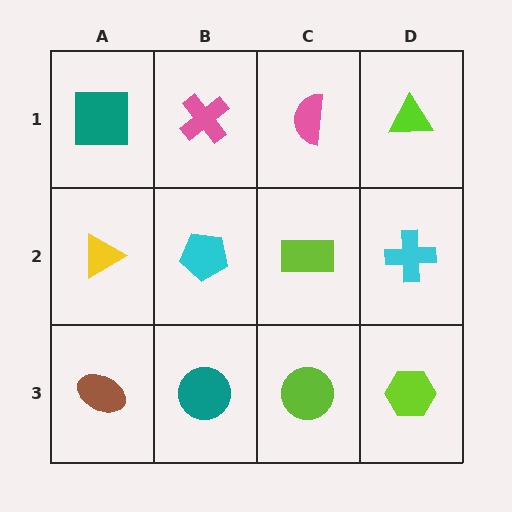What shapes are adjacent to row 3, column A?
A yellow triangle (row 2, column A), a teal circle (row 3, column B).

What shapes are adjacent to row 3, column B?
A cyan pentagon (row 2, column B), a brown ellipse (row 3, column A), a lime circle (row 3, column C).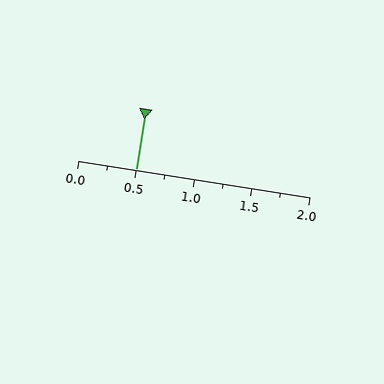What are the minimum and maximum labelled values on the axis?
The axis runs from 0.0 to 2.0.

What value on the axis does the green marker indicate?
The marker indicates approximately 0.5.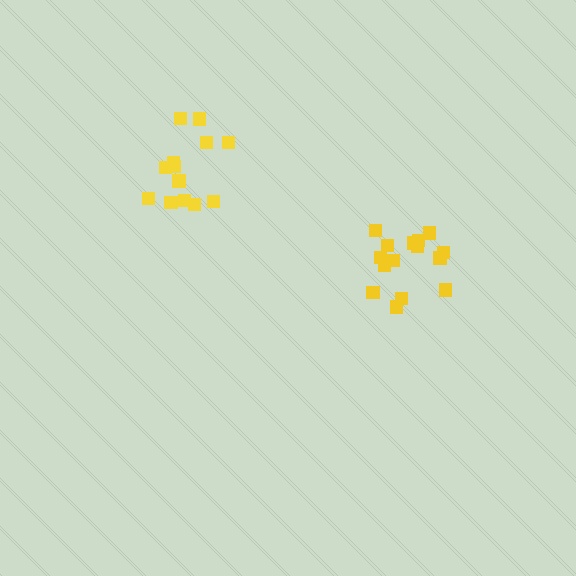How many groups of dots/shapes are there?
There are 2 groups.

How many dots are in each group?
Group 1: 13 dots, Group 2: 15 dots (28 total).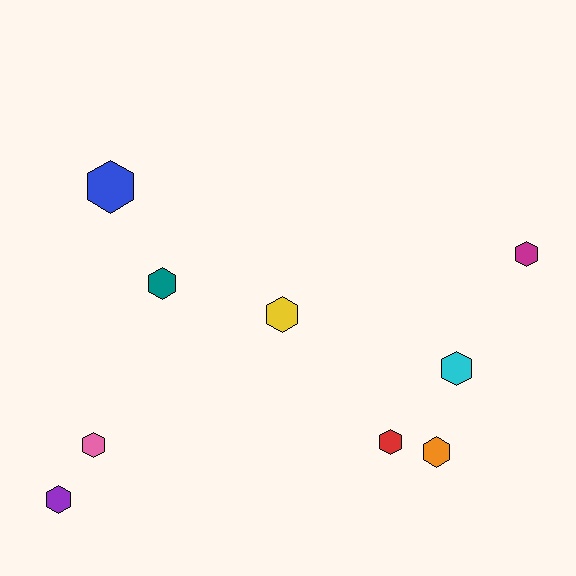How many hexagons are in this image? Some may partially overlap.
There are 9 hexagons.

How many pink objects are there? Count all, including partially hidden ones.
There is 1 pink object.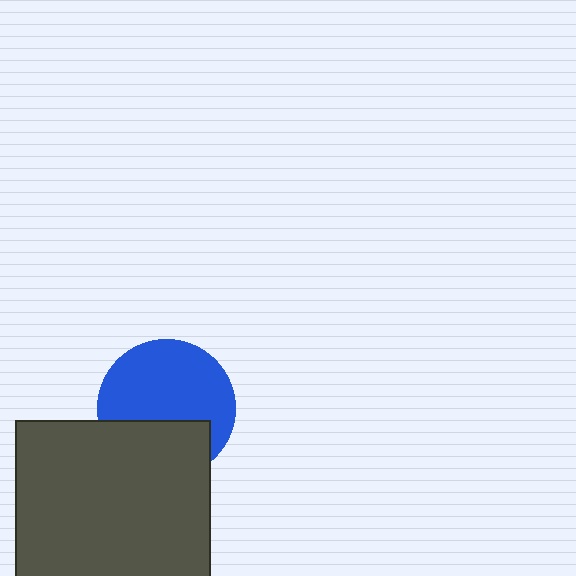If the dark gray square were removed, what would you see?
You would see the complete blue circle.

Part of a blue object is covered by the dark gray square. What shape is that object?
It is a circle.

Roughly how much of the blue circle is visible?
About half of it is visible (roughly 64%).